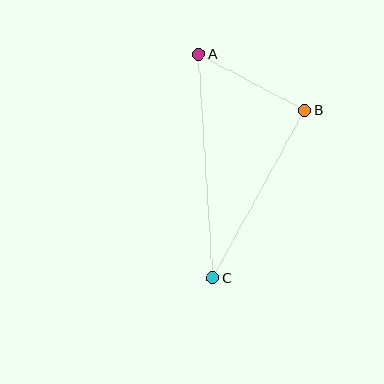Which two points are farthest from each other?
Points A and C are farthest from each other.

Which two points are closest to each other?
Points A and B are closest to each other.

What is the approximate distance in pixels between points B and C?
The distance between B and C is approximately 191 pixels.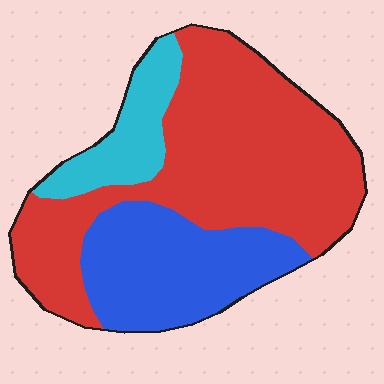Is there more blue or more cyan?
Blue.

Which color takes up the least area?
Cyan, at roughly 15%.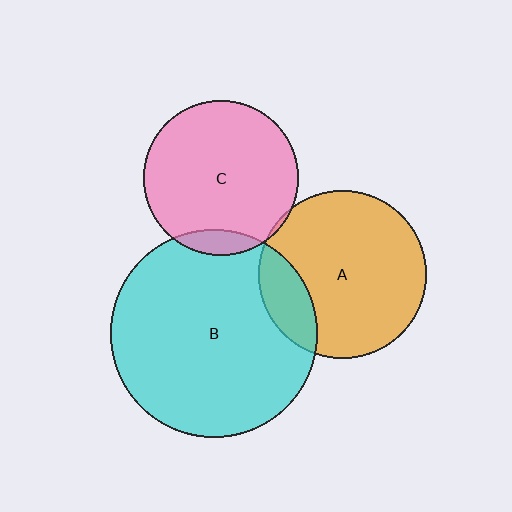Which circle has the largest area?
Circle B (cyan).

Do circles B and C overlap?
Yes.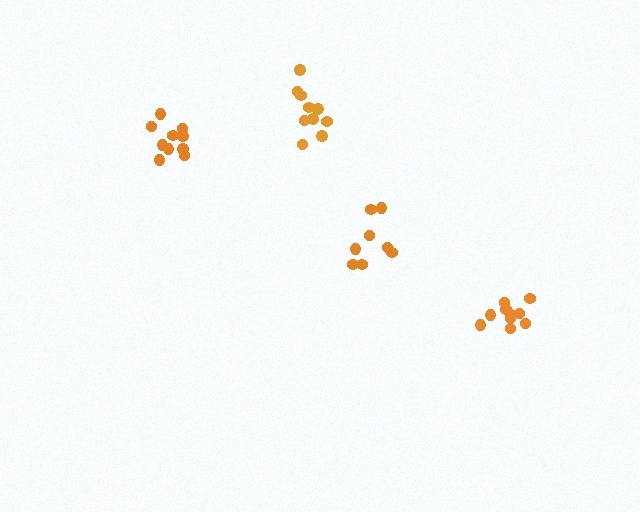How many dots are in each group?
Group 1: 10 dots, Group 2: 10 dots, Group 3: 10 dots, Group 4: 8 dots (38 total).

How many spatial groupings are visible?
There are 4 spatial groupings.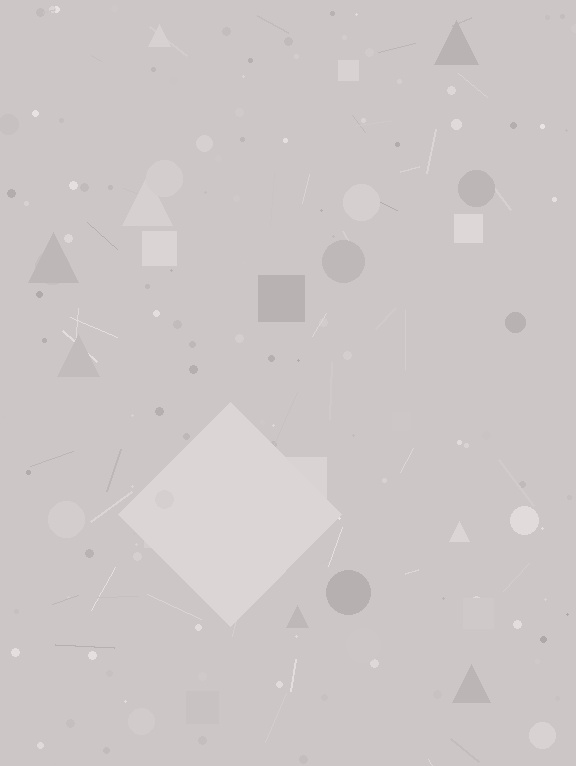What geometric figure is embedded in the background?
A diamond is embedded in the background.